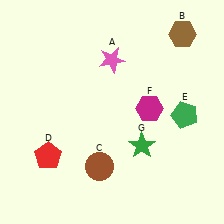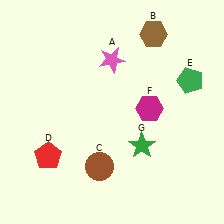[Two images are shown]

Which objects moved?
The objects that moved are: the brown hexagon (B), the green pentagon (E).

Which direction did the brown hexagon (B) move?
The brown hexagon (B) moved left.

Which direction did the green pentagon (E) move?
The green pentagon (E) moved up.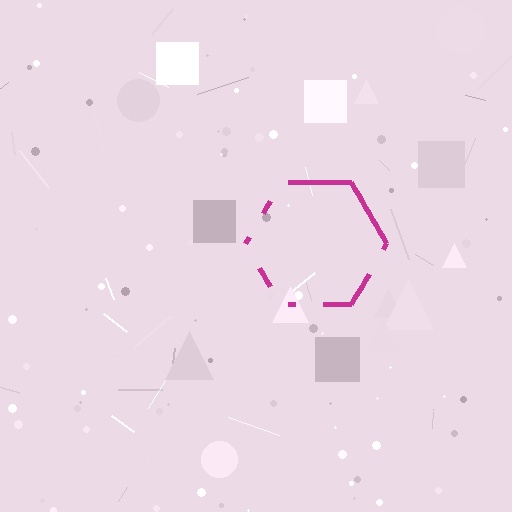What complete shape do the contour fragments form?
The contour fragments form a hexagon.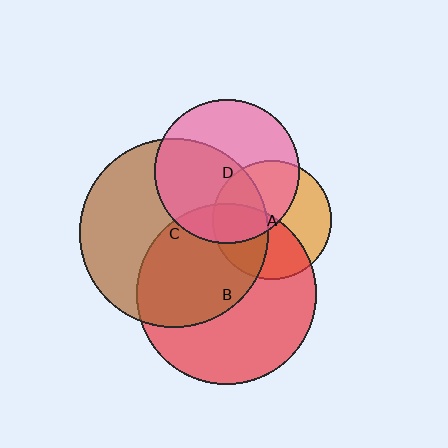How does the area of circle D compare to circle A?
Approximately 1.5 times.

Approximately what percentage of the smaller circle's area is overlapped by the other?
Approximately 50%.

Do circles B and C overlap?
Yes.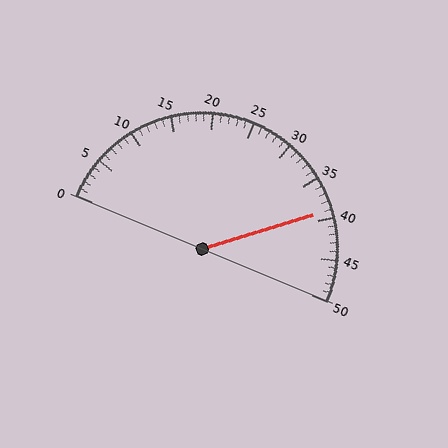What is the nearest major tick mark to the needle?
The nearest major tick mark is 40.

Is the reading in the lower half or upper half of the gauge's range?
The reading is in the upper half of the range (0 to 50).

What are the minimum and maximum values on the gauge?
The gauge ranges from 0 to 50.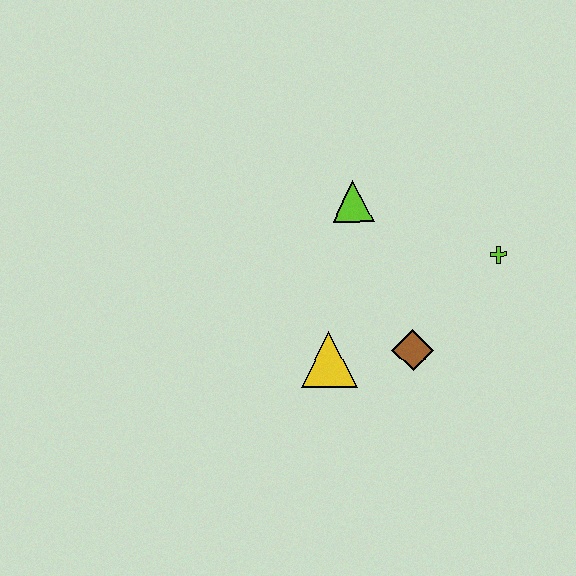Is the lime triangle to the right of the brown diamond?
No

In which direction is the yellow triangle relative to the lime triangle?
The yellow triangle is below the lime triangle.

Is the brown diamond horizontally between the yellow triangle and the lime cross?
Yes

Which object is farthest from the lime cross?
The yellow triangle is farthest from the lime cross.